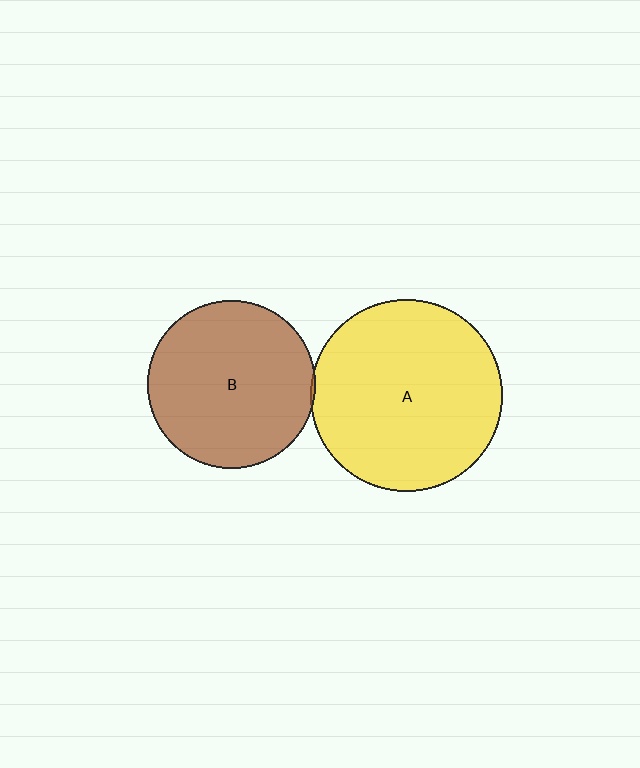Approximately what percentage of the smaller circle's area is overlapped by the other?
Approximately 5%.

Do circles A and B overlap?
Yes.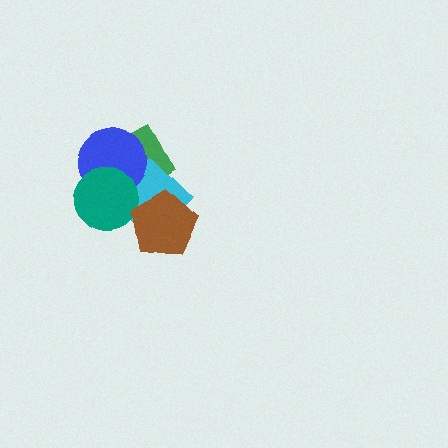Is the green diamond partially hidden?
Yes, it is partially covered by another shape.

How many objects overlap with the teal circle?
3 objects overlap with the teal circle.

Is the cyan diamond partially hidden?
Yes, it is partially covered by another shape.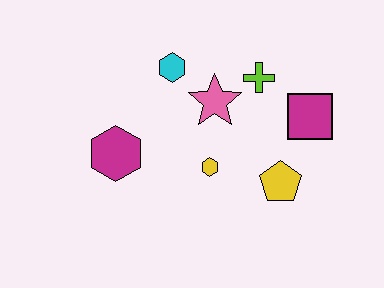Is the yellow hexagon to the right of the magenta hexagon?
Yes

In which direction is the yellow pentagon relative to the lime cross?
The yellow pentagon is below the lime cross.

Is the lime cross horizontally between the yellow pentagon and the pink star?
Yes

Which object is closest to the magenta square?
The lime cross is closest to the magenta square.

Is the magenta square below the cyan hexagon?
Yes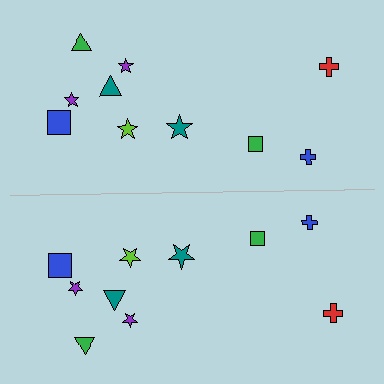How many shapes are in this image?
There are 20 shapes in this image.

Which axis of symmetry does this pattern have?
The pattern has a horizontal axis of symmetry running through the center of the image.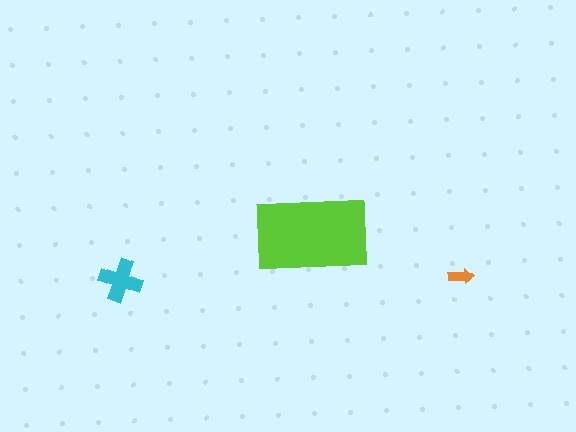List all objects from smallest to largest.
The orange arrow, the cyan cross, the lime rectangle.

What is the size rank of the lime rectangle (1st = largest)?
1st.